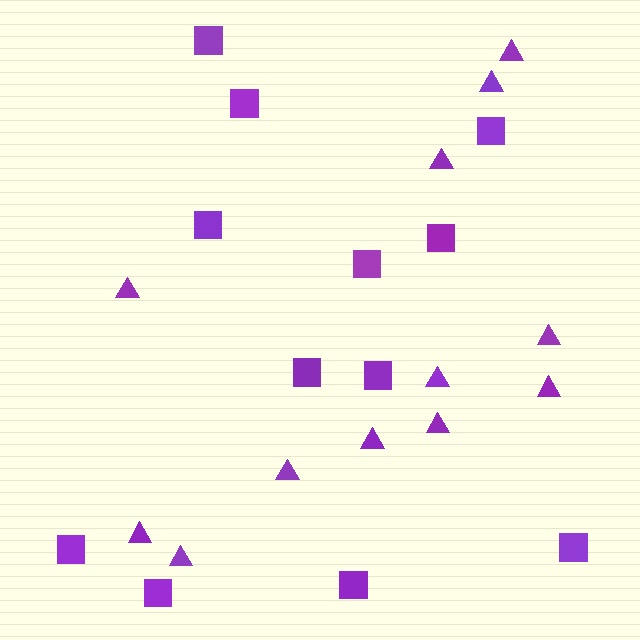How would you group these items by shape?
There are 2 groups: one group of squares (12) and one group of triangles (12).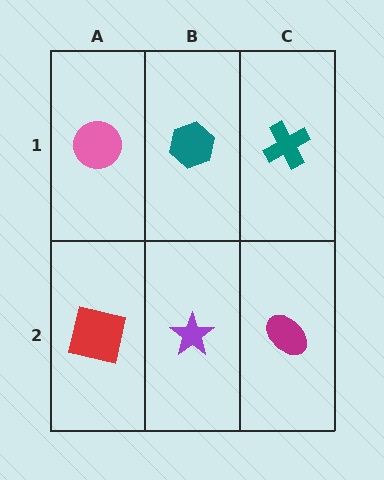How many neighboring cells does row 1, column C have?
2.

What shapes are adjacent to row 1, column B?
A purple star (row 2, column B), a pink circle (row 1, column A), a teal cross (row 1, column C).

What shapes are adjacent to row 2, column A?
A pink circle (row 1, column A), a purple star (row 2, column B).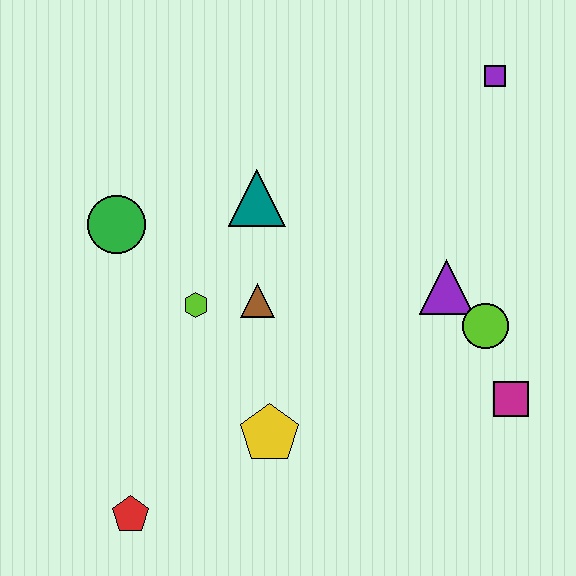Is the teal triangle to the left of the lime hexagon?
No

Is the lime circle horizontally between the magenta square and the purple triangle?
Yes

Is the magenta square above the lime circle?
No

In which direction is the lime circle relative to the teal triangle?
The lime circle is to the right of the teal triangle.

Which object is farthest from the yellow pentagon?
The purple square is farthest from the yellow pentagon.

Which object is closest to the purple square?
The purple triangle is closest to the purple square.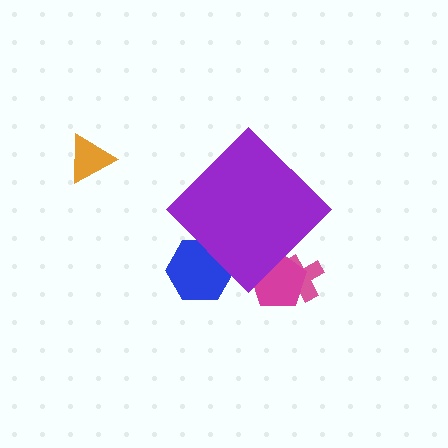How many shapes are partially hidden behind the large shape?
3 shapes are partially hidden.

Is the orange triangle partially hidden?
No, the orange triangle is fully visible.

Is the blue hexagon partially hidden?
Yes, the blue hexagon is partially hidden behind the purple diamond.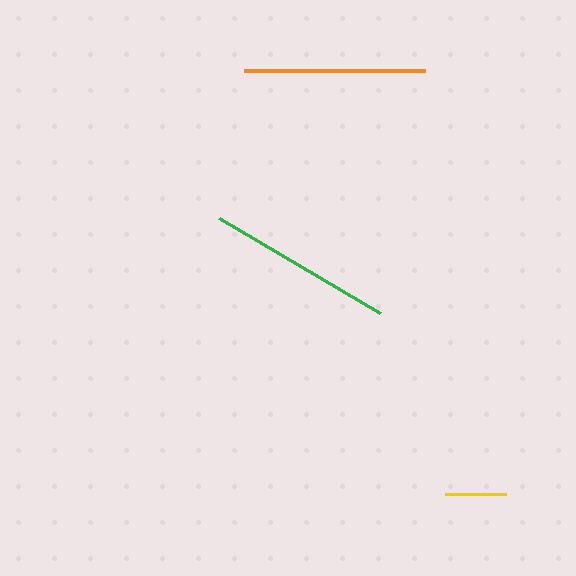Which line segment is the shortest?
The yellow line is the shortest at approximately 60 pixels.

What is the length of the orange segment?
The orange segment is approximately 182 pixels long.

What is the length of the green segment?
The green segment is approximately 187 pixels long.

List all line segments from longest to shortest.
From longest to shortest: green, orange, yellow.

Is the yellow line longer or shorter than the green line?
The green line is longer than the yellow line.